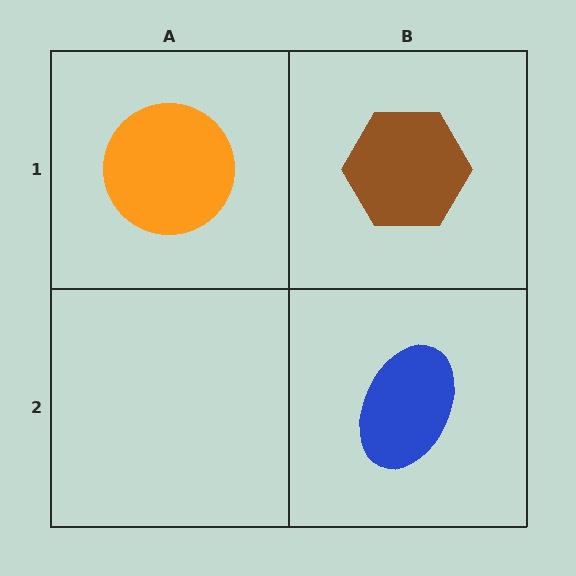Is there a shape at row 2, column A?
No, that cell is empty.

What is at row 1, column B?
A brown hexagon.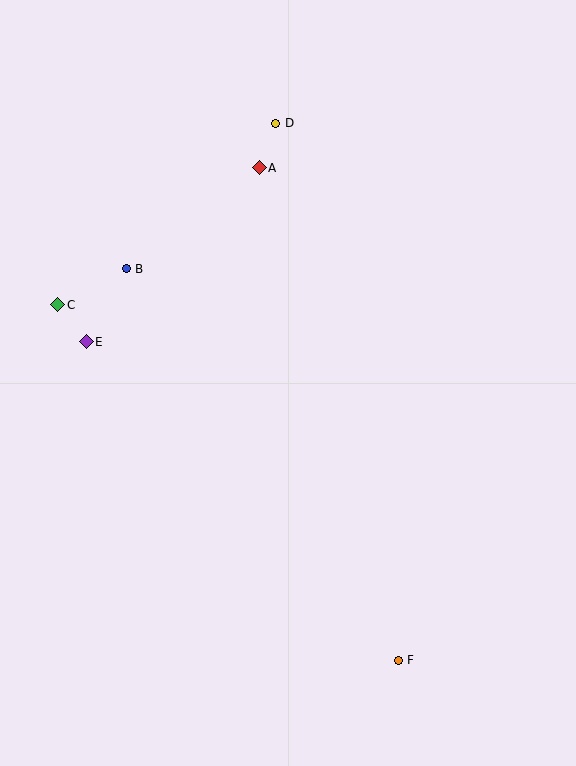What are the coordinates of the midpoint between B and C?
The midpoint between B and C is at (92, 287).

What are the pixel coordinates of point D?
Point D is at (276, 123).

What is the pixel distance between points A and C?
The distance between A and C is 244 pixels.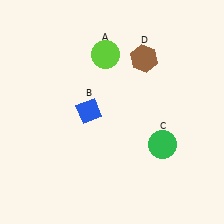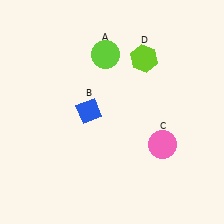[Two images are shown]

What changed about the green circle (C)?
In Image 1, C is green. In Image 2, it changed to pink.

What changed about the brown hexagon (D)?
In Image 1, D is brown. In Image 2, it changed to lime.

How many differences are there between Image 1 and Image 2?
There are 2 differences between the two images.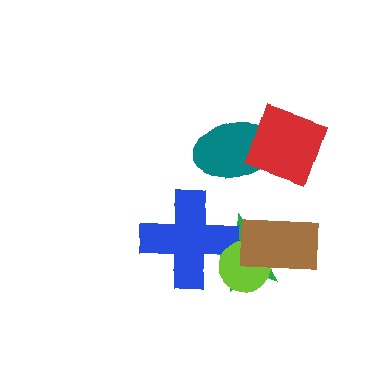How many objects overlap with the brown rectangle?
2 objects overlap with the brown rectangle.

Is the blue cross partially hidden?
Yes, it is partially covered by another shape.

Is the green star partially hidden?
Yes, it is partially covered by another shape.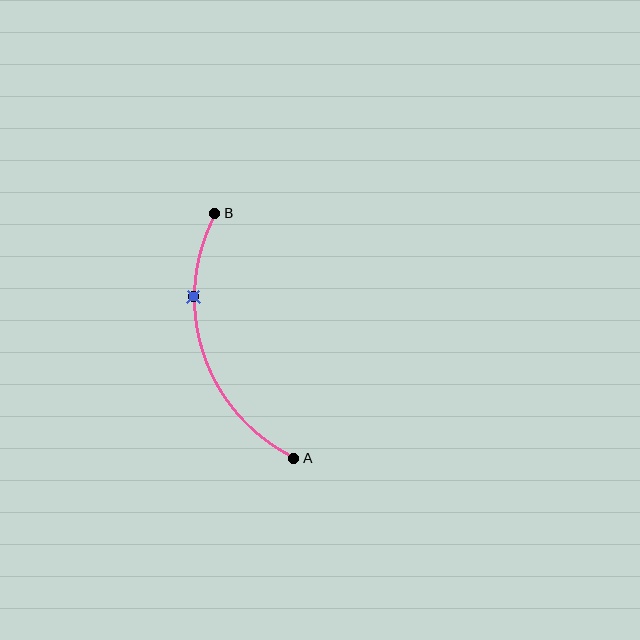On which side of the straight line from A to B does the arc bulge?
The arc bulges to the left of the straight line connecting A and B.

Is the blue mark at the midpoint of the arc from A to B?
No. The blue mark lies on the arc but is closer to endpoint B. The arc midpoint would be at the point on the curve equidistant along the arc from both A and B.